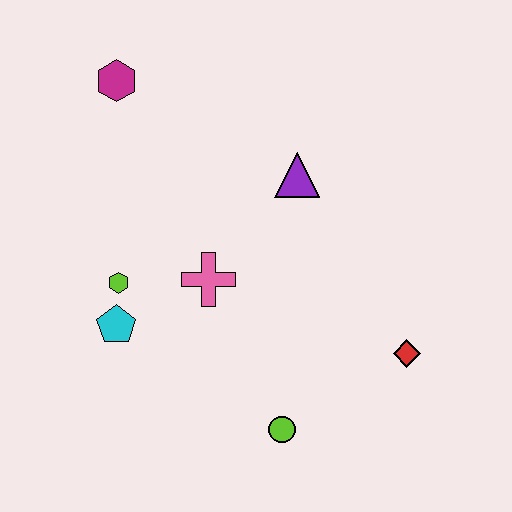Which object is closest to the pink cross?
The lime hexagon is closest to the pink cross.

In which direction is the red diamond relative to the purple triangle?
The red diamond is below the purple triangle.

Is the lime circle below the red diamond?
Yes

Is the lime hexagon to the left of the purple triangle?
Yes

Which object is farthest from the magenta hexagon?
The red diamond is farthest from the magenta hexagon.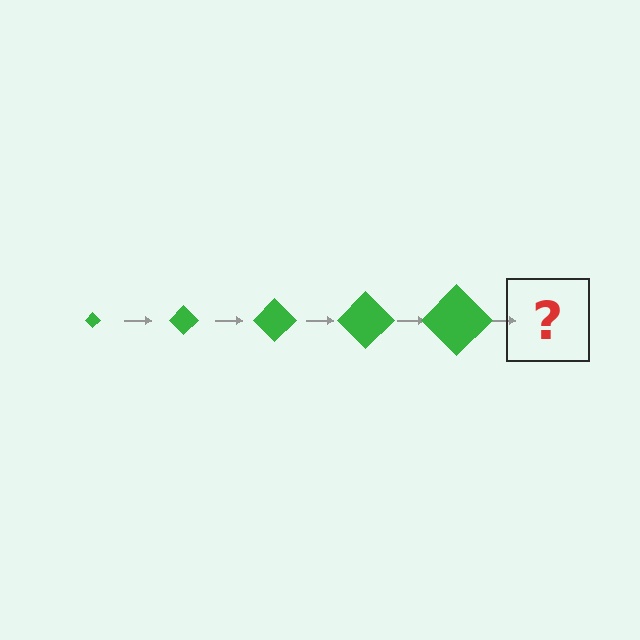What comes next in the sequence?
The next element should be a green diamond, larger than the previous one.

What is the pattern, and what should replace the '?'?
The pattern is that the diamond gets progressively larger each step. The '?' should be a green diamond, larger than the previous one.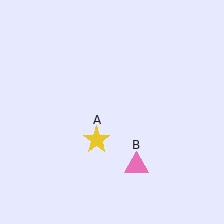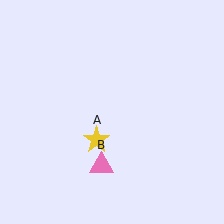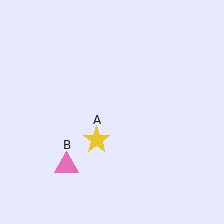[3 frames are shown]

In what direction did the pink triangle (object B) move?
The pink triangle (object B) moved left.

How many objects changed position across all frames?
1 object changed position: pink triangle (object B).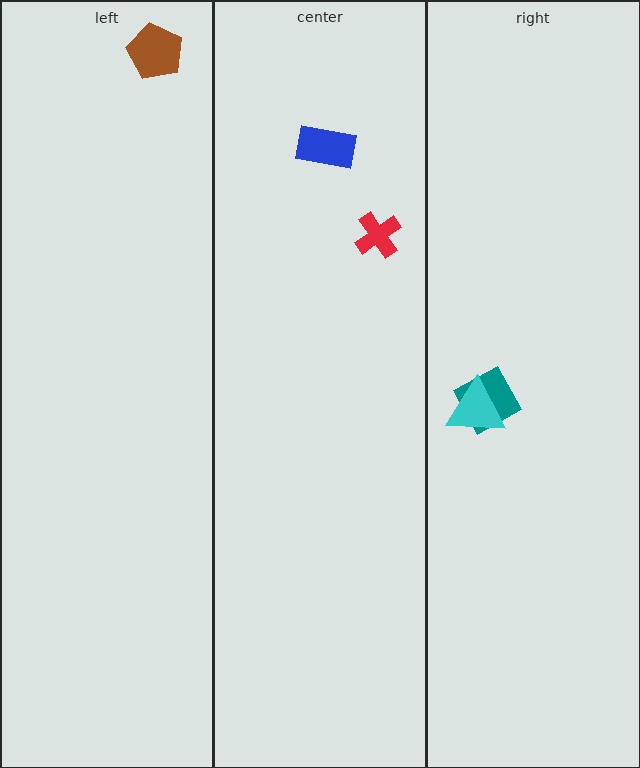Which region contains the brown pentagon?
The left region.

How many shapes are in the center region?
2.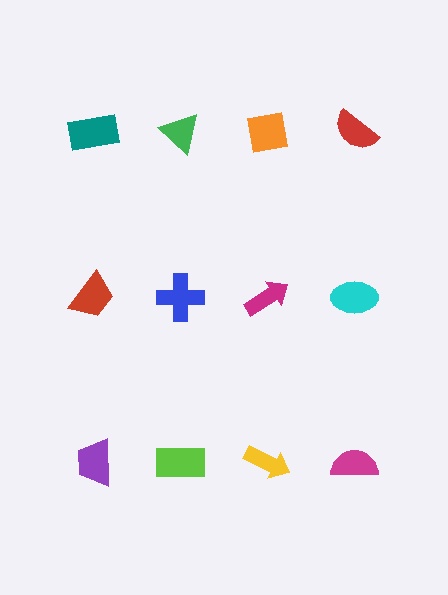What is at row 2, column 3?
A magenta arrow.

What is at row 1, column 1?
A teal rectangle.